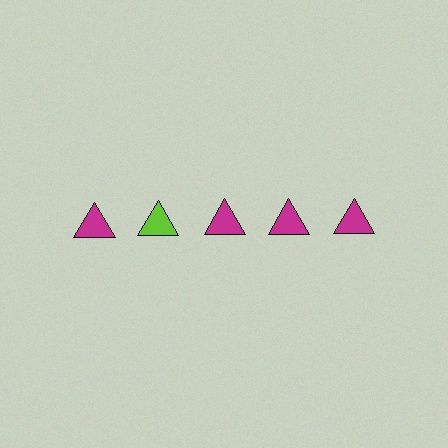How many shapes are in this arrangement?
There are 5 shapes arranged in a grid pattern.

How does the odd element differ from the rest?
It has a different color: lime instead of magenta.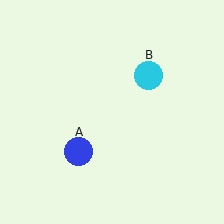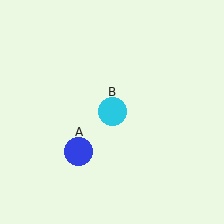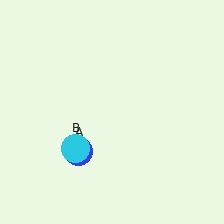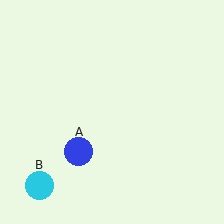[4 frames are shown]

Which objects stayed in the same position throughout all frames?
Blue circle (object A) remained stationary.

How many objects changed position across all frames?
1 object changed position: cyan circle (object B).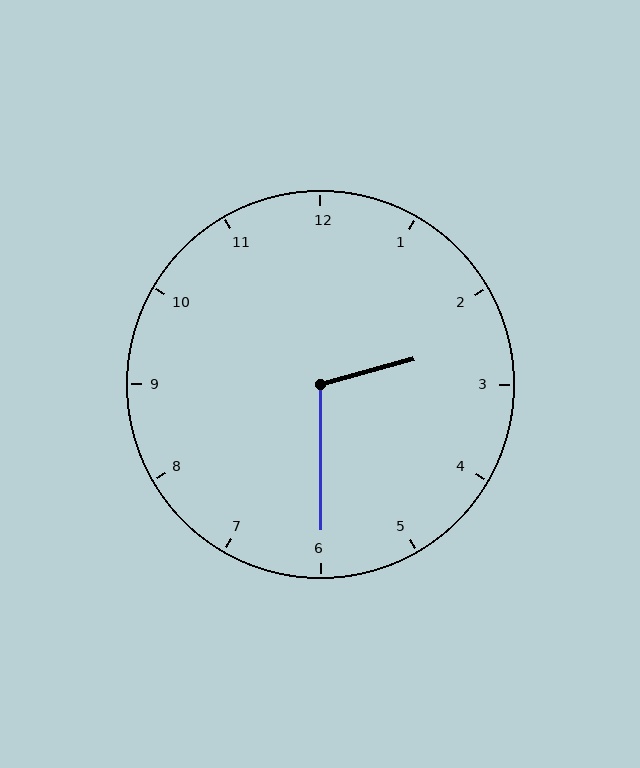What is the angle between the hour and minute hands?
Approximately 105 degrees.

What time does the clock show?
2:30.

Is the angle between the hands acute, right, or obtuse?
It is obtuse.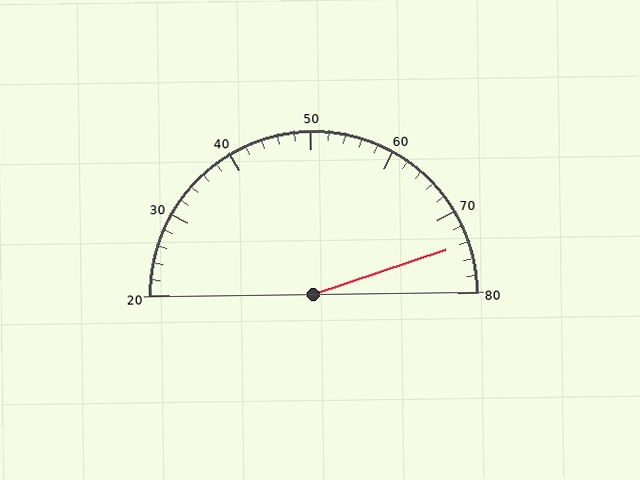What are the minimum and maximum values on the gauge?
The gauge ranges from 20 to 80.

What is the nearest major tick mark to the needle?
The nearest major tick mark is 70.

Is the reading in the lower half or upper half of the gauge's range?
The reading is in the upper half of the range (20 to 80).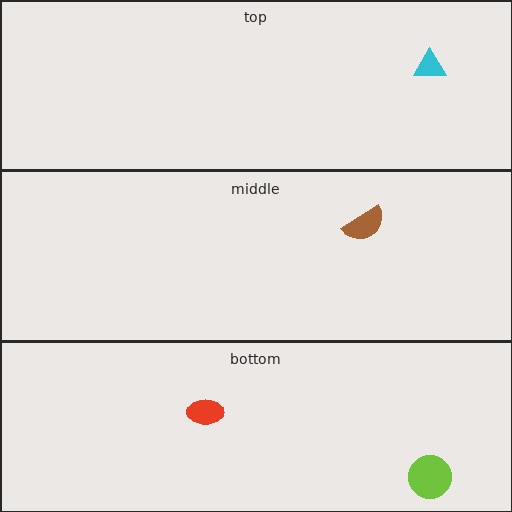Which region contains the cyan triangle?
The top region.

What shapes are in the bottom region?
The lime circle, the red ellipse.